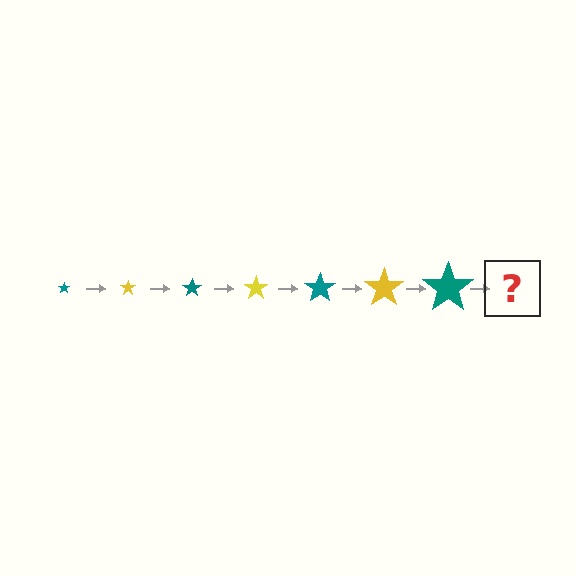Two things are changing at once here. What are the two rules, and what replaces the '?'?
The two rules are that the star grows larger each step and the color cycles through teal and yellow. The '?' should be a yellow star, larger than the previous one.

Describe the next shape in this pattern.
It should be a yellow star, larger than the previous one.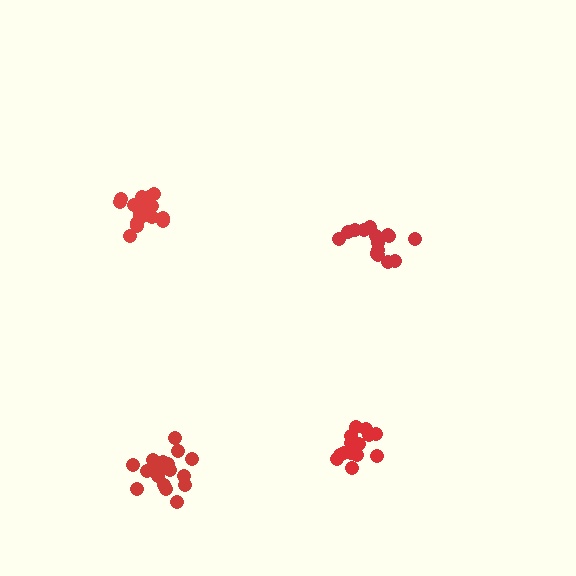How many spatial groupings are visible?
There are 4 spatial groupings.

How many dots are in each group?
Group 1: 15 dots, Group 2: 15 dots, Group 3: 18 dots, Group 4: 19 dots (67 total).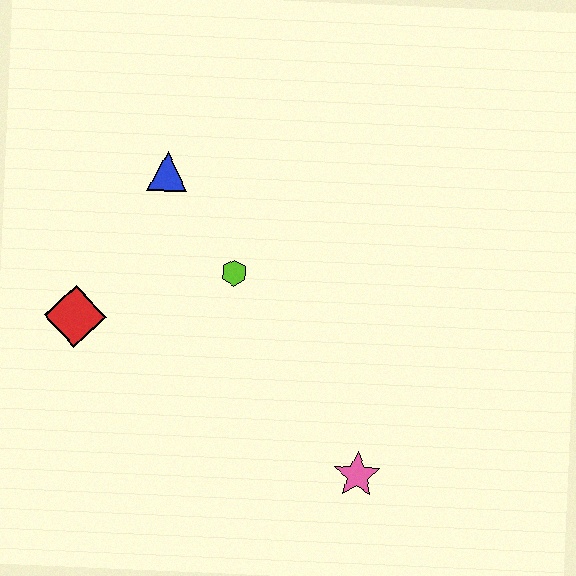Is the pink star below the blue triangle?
Yes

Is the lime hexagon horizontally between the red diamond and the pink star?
Yes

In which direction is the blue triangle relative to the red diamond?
The blue triangle is above the red diamond.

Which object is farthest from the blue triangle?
The pink star is farthest from the blue triangle.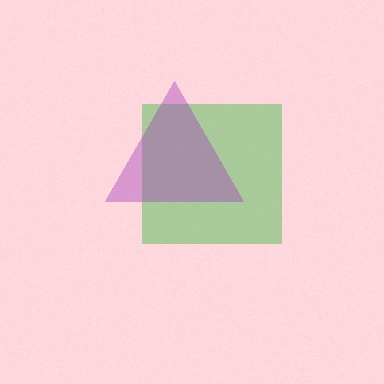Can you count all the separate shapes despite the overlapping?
Yes, there are 2 separate shapes.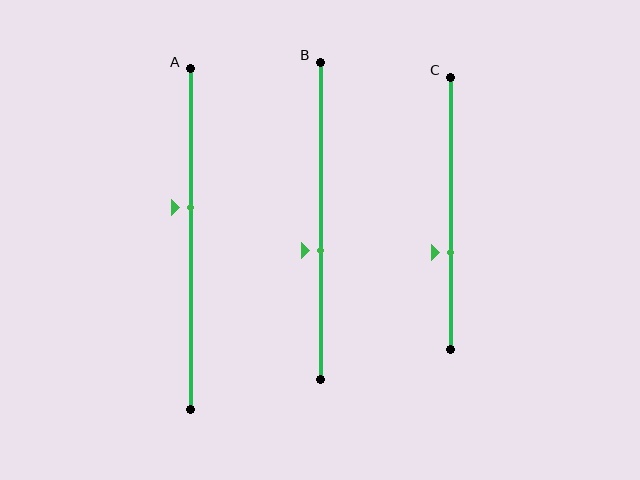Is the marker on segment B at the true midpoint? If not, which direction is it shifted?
No, the marker on segment B is shifted downward by about 9% of the segment length.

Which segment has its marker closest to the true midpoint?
Segment B has its marker closest to the true midpoint.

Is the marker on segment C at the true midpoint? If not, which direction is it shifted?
No, the marker on segment C is shifted downward by about 14% of the segment length.